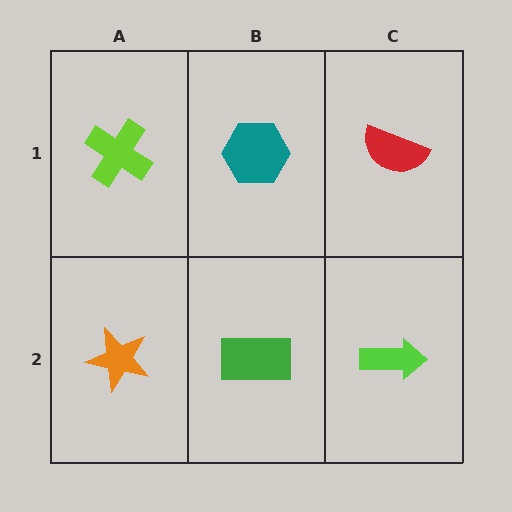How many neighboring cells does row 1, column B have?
3.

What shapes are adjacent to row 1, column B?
A green rectangle (row 2, column B), a lime cross (row 1, column A), a red semicircle (row 1, column C).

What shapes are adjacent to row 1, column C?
A lime arrow (row 2, column C), a teal hexagon (row 1, column B).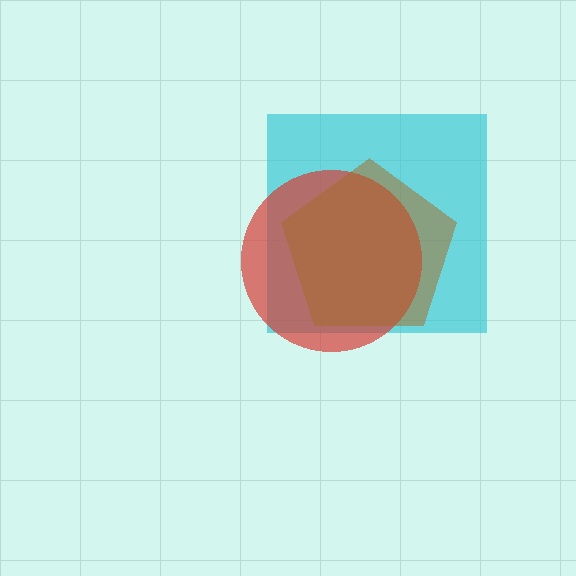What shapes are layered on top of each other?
The layered shapes are: a cyan square, a red circle, a brown pentagon.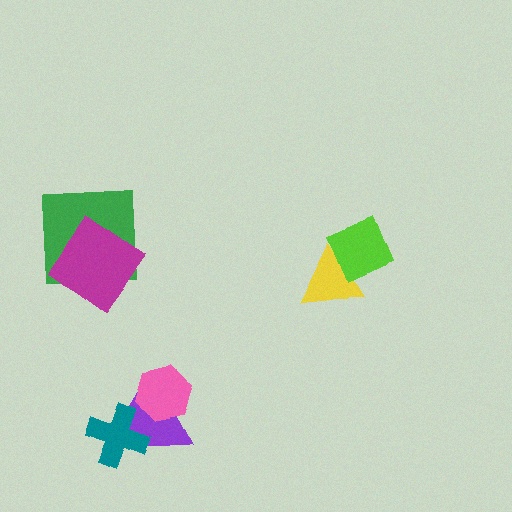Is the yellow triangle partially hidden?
Yes, it is partially covered by another shape.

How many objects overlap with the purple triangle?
2 objects overlap with the purple triangle.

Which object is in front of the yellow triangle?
The lime diamond is in front of the yellow triangle.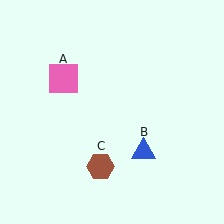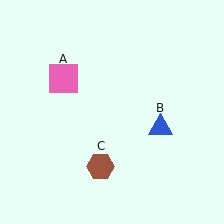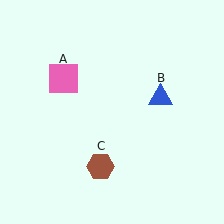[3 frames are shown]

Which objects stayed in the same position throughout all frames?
Pink square (object A) and brown hexagon (object C) remained stationary.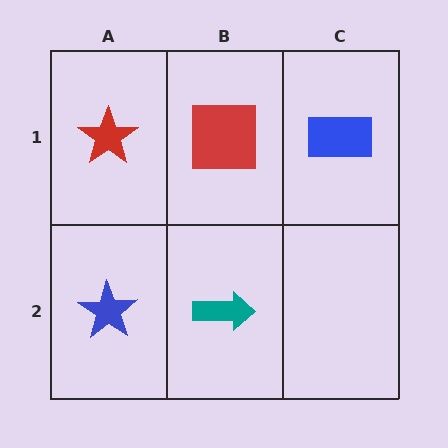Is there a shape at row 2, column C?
No, that cell is empty.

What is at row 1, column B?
A red square.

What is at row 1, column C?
A blue rectangle.